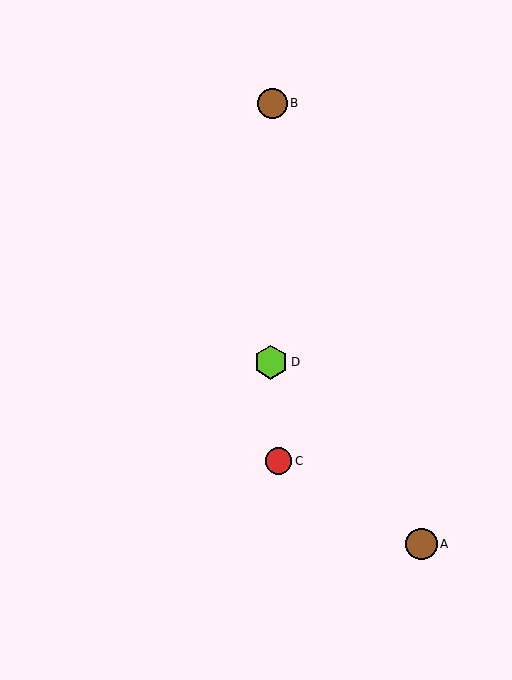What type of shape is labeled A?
Shape A is a brown circle.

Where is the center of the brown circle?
The center of the brown circle is at (272, 103).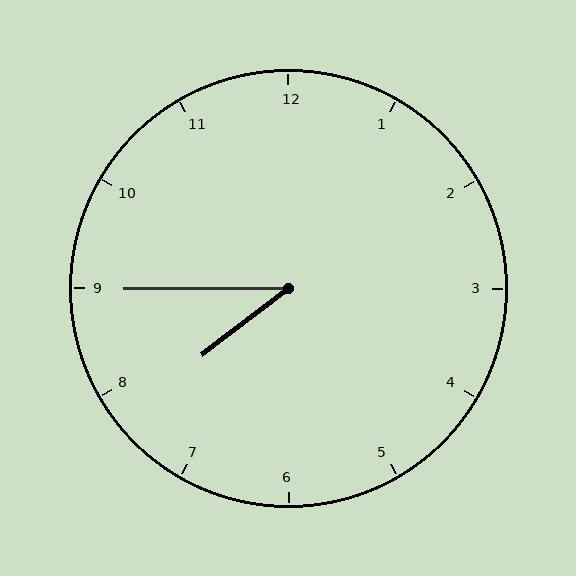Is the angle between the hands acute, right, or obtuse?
It is acute.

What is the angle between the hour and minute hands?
Approximately 38 degrees.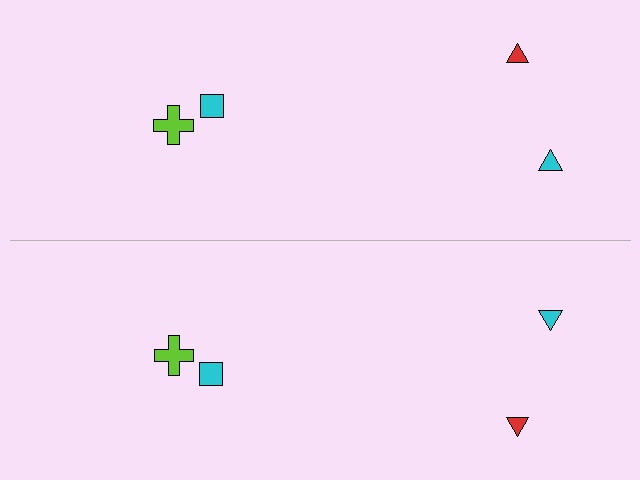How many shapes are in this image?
There are 8 shapes in this image.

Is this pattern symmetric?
Yes, this pattern has bilateral (reflection) symmetry.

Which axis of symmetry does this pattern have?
The pattern has a horizontal axis of symmetry running through the center of the image.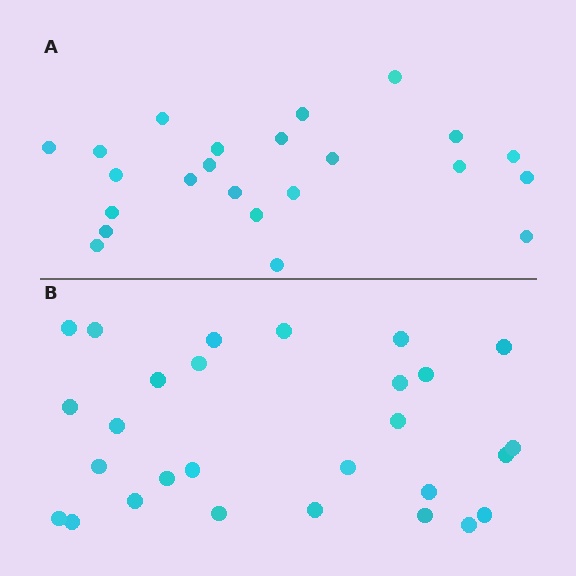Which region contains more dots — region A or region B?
Region B (the bottom region) has more dots.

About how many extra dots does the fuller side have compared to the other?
Region B has about 5 more dots than region A.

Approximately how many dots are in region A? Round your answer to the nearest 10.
About 20 dots. (The exact count is 23, which rounds to 20.)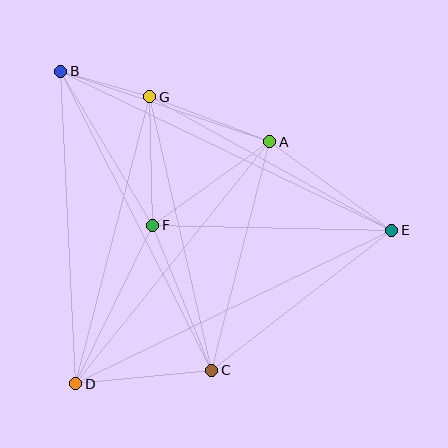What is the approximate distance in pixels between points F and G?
The distance between F and G is approximately 129 pixels.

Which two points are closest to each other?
Points B and G are closest to each other.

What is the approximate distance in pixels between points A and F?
The distance between A and F is approximately 144 pixels.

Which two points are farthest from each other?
Points B and E are farthest from each other.